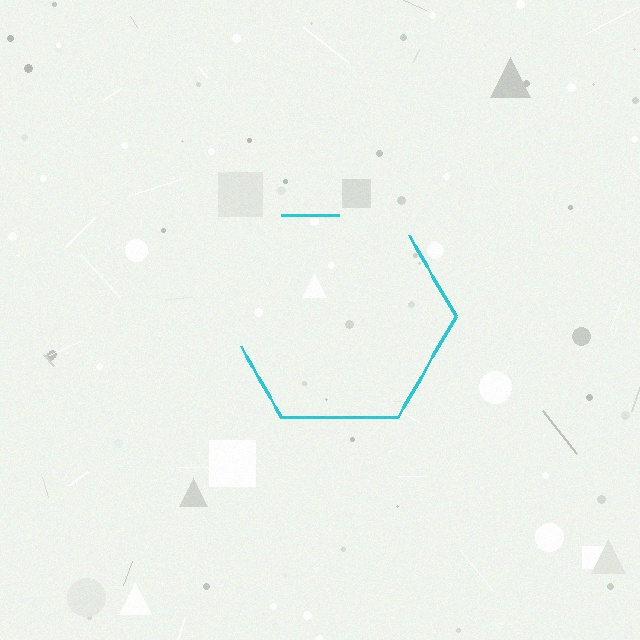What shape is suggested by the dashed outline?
The dashed outline suggests a hexagon.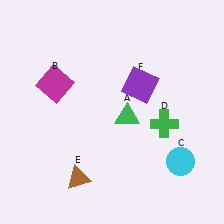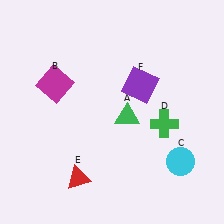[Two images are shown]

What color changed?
The triangle (E) changed from brown in Image 1 to red in Image 2.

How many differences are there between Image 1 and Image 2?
There is 1 difference between the two images.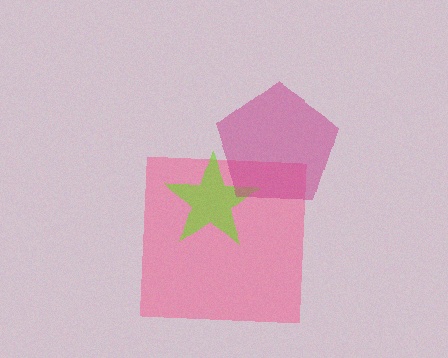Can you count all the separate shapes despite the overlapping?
Yes, there are 3 separate shapes.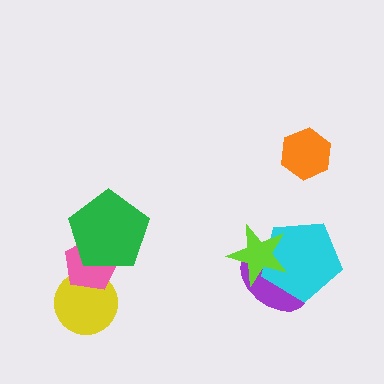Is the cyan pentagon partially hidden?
Yes, it is partially covered by another shape.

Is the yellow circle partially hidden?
Yes, it is partially covered by another shape.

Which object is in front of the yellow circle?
The pink pentagon is in front of the yellow circle.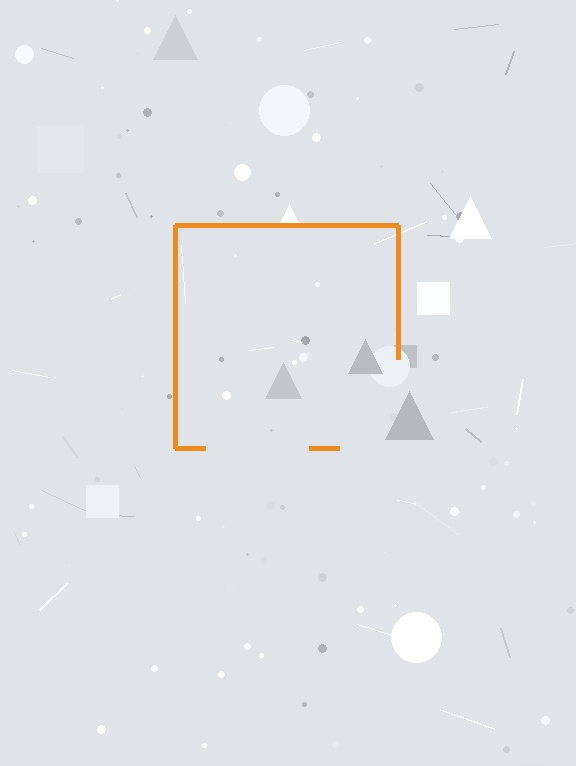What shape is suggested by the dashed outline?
The dashed outline suggests a square.